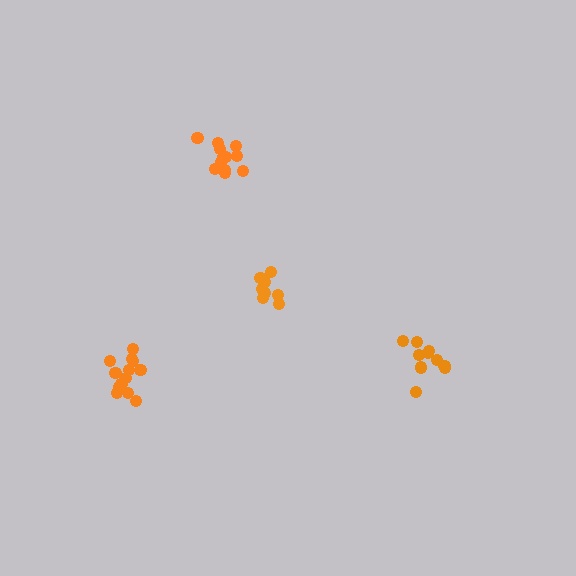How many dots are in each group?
Group 1: 10 dots, Group 2: 12 dots, Group 3: 8 dots, Group 4: 13 dots (43 total).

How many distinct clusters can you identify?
There are 4 distinct clusters.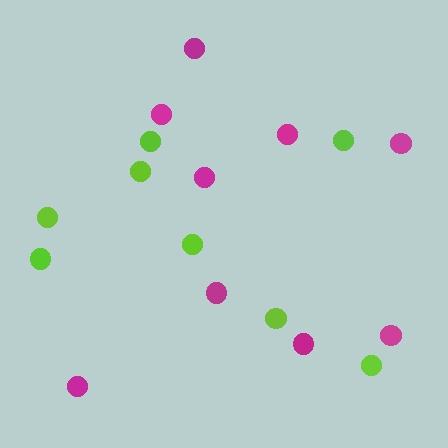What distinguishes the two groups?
There are 2 groups: one group of magenta circles (9) and one group of lime circles (8).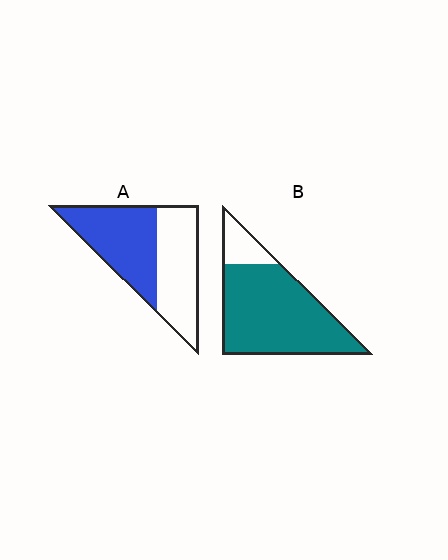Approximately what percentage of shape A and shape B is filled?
A is approximately 50% and B is approximately 85%.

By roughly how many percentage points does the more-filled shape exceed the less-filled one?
By roughly 30 percentage points (B over A).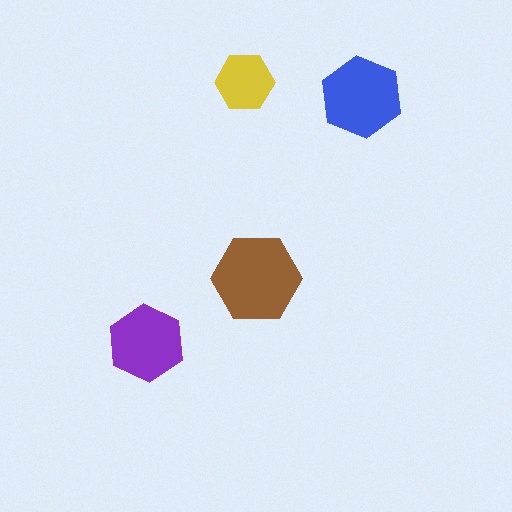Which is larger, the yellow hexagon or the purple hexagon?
The purple one.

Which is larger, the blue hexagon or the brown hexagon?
The brown one.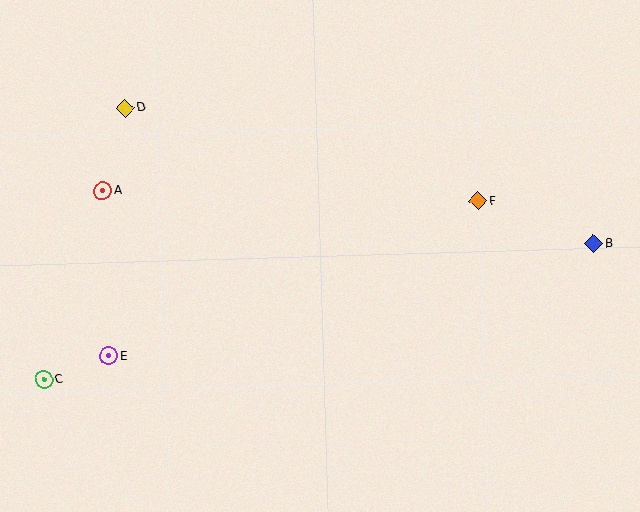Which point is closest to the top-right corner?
Point B is closest to the top-right corner.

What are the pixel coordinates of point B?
Point B is at (594, 243).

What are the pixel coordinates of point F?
Point F is at (478, 201).